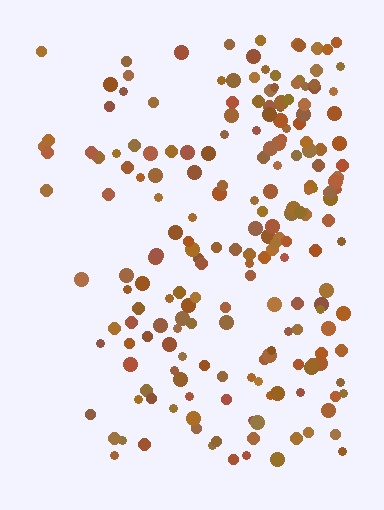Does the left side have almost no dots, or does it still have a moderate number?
Still a moderate number, just noticeably fewer than the right.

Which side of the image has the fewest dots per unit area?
The left.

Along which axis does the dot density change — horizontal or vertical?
Horizontal.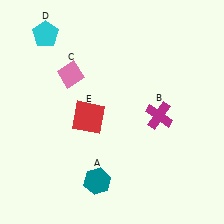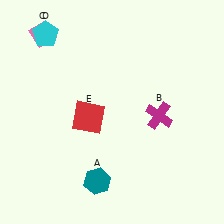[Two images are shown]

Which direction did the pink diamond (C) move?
The pink diamond (C) moved up.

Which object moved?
The pink diamond (C) moved up.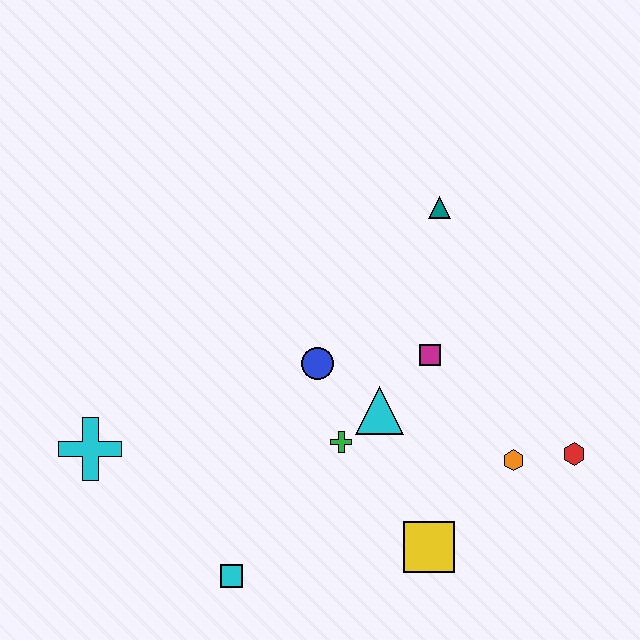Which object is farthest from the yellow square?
The cyan cross is farthest from the yellow square.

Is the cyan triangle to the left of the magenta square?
Yes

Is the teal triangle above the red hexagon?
Yes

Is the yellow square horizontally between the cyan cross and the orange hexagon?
Yes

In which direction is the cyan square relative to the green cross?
The cyan square is below the green cross.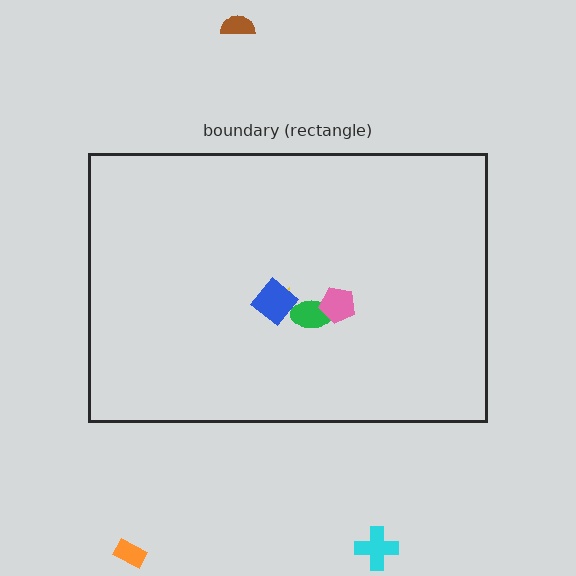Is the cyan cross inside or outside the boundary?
Outside.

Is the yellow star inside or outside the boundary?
Inside.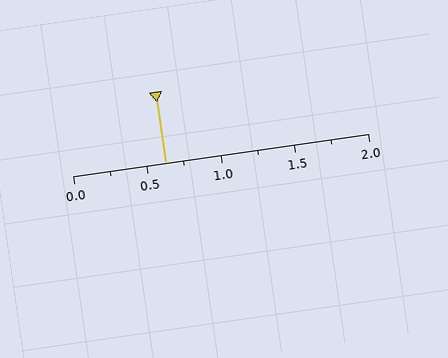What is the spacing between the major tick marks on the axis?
The major ticks are spaced 0.5 apart.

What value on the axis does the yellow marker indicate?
The marker indicates approximately 0.62.